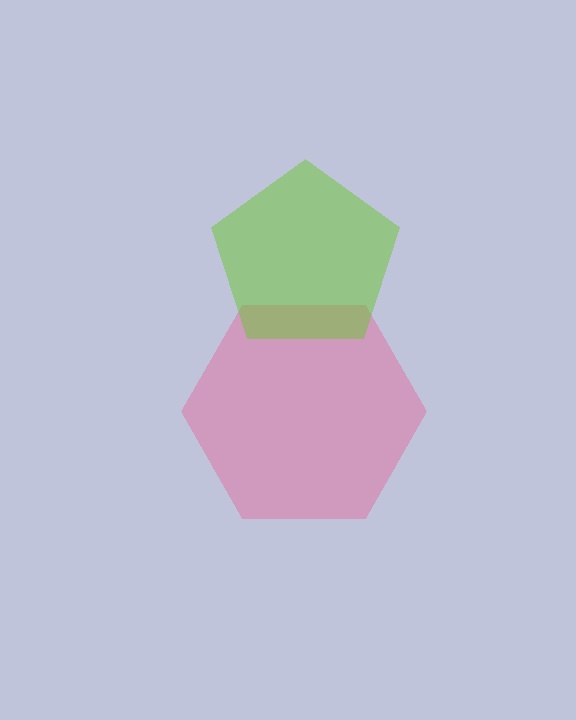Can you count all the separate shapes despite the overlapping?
Yes, there are 2 separate shapes.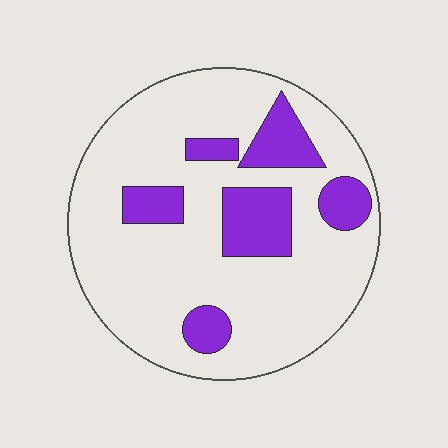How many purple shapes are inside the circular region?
6.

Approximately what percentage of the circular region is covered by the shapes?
Approximately 20%.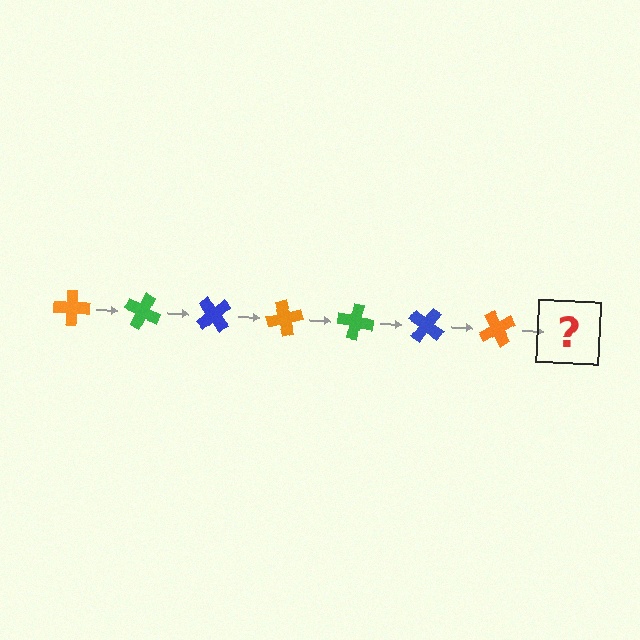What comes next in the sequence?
The next element should be a green cross, rotated 175 degrees from the start.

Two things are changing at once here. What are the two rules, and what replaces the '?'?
The two rules are that it rotates 25 degrees each step and the color cycles through orange, green, and blue. The '?' should be a green cross, rotated 175 degrees from the start.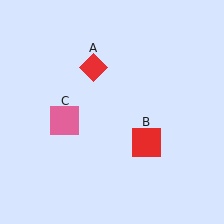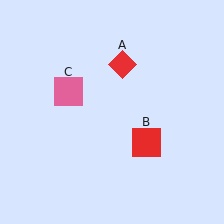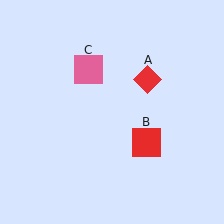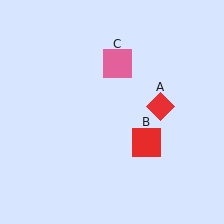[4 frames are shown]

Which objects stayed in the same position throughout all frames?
Red square (object B) remained stationary.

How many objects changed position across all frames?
2 objects changed position: red diamond (object A), pink square (object C).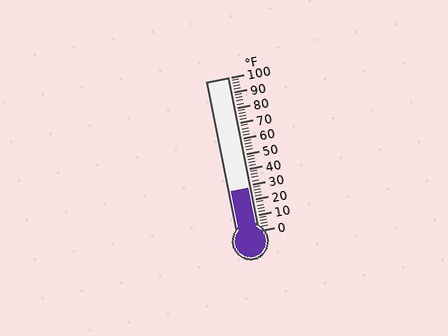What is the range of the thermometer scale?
The thermometer scale ranges from 0°F to 100°F.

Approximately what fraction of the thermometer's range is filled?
The thermometer is filled to approximately 30% of its range.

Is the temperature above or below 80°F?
The temperature is below 80°F.